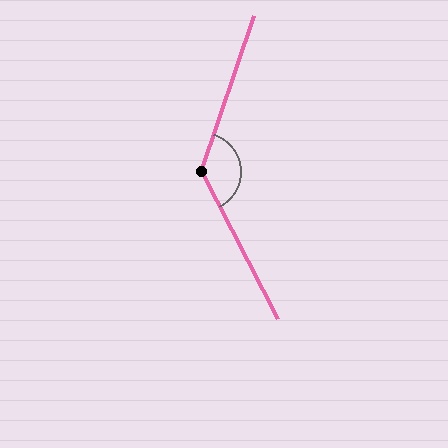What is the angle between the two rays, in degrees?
Approximately 134 degrees.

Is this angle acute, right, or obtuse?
It is obtuse.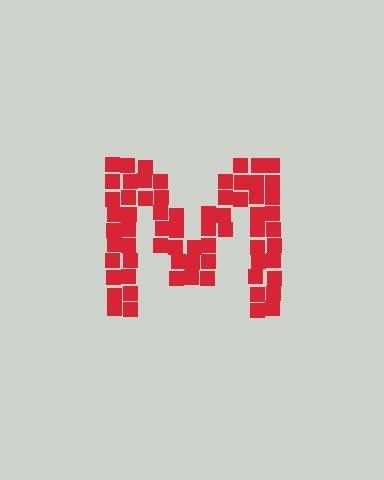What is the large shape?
The large shape is the letter M.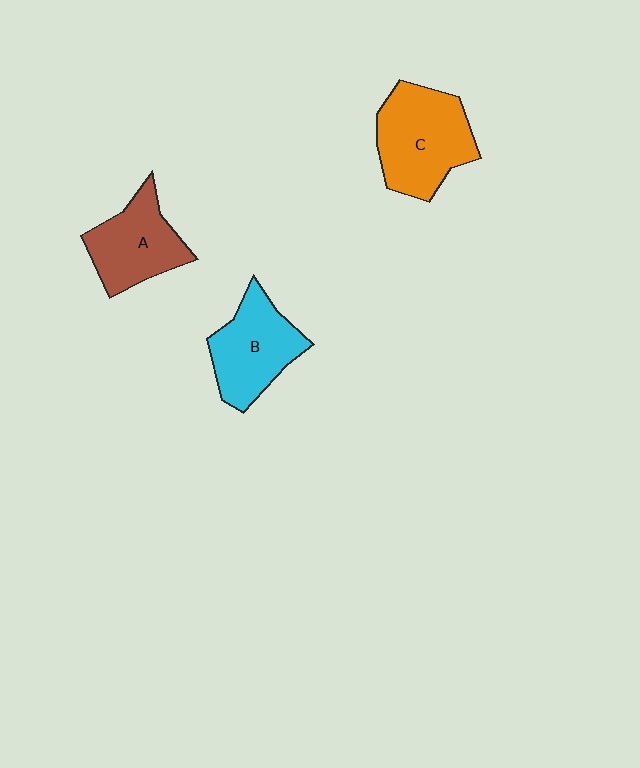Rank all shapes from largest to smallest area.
From largest to smallest: C (orange), B (cyan), A (brown).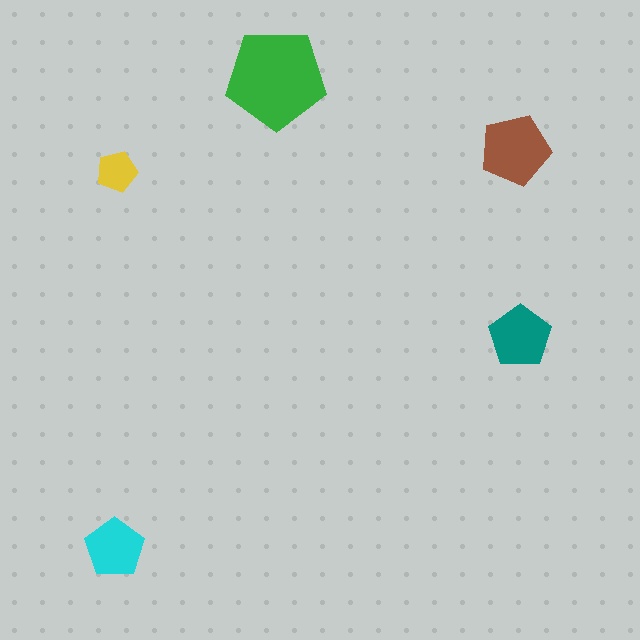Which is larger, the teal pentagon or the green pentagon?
The green one.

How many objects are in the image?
There are 5 objects in the image.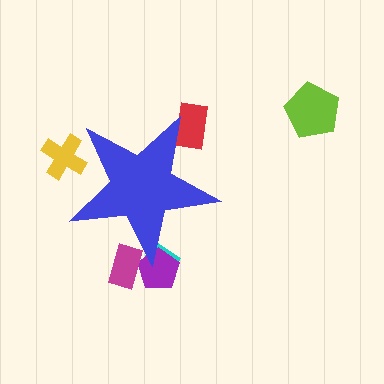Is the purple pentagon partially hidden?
Yes, the purple pentagon is partially hidden behind the blue star.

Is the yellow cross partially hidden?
Yes, the yellow cross is partially hidden behind the blue star.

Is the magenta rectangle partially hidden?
Yes, the magenta rectangle is partially hidden behind the blue star.